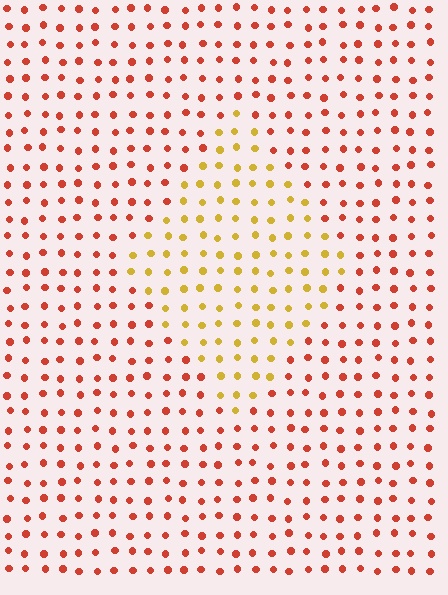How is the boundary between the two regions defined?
The boundary is defined purely by a slight shift in hue (about 44 degrees). Spacing, size, and orientation are identical on both sides.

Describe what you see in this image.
The image is filled with small red elements in a uniform arrangement. A diamond-shaped region is visible where the elements are tinted to a slightly different hue, forming a subtle color boundary.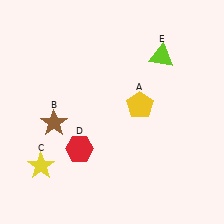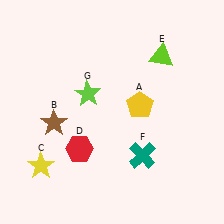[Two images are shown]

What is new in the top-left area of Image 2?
A lime star (G) was added in the top-left area of Image 2.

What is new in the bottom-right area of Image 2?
A teal cross (F) was added in the bottom-right area of Image 2.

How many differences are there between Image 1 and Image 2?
There are 2 differences between the two images.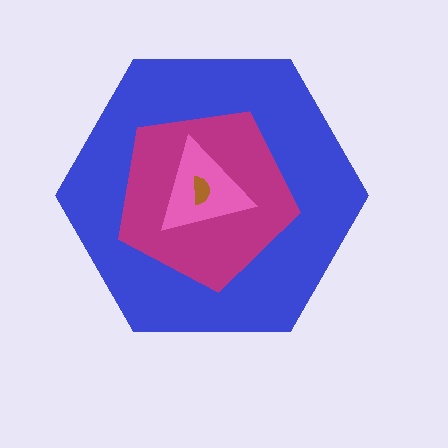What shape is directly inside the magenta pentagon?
The pink triangle.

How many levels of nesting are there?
4.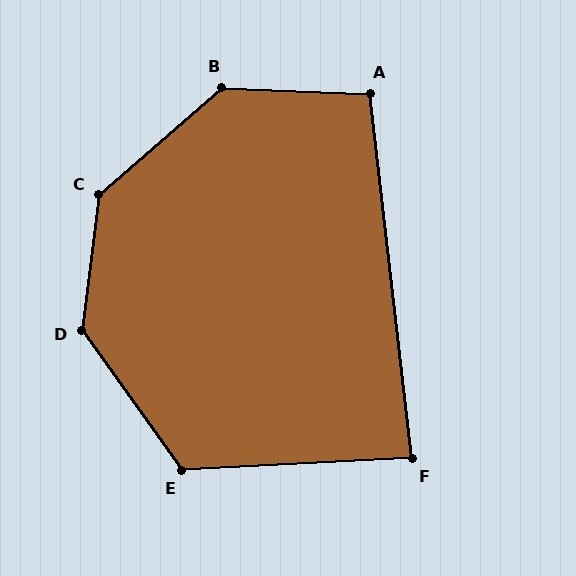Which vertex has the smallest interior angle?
F, at approximately 86 degrees.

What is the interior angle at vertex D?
Approximately 137 degrees (obtuse).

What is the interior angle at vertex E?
Approximately 123 degrees (obtuse).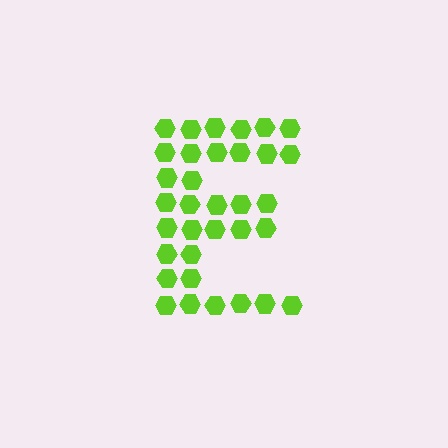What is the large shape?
The large shape is the letter E.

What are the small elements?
The small elements are hexagons.